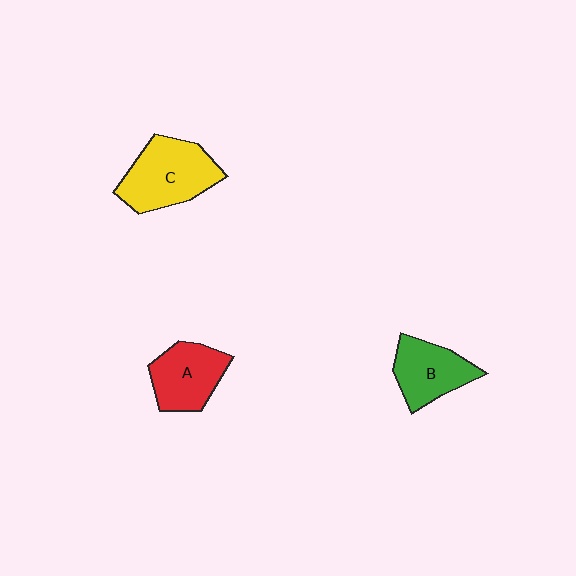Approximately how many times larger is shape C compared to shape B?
Approximately 1.4 times.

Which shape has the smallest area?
Shape B (green).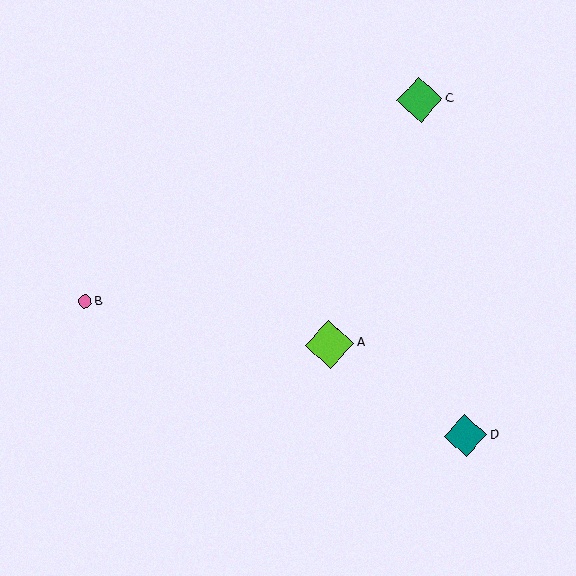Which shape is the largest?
The lime diamond (labeled A) is the largest.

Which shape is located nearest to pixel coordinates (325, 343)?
The lime diamond (labeled A) at (330, 344) is nearest to that location.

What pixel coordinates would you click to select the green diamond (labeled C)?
Click at (420, 100) to select the green diamond C.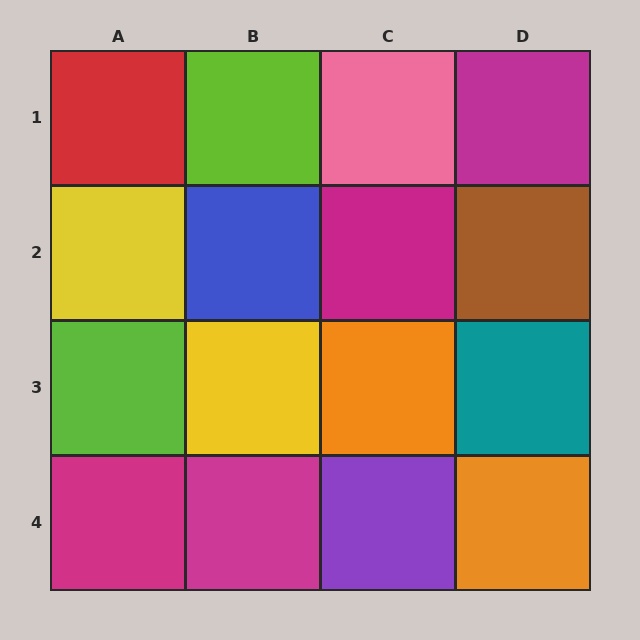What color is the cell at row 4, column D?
Orange.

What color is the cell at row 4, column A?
Magenta.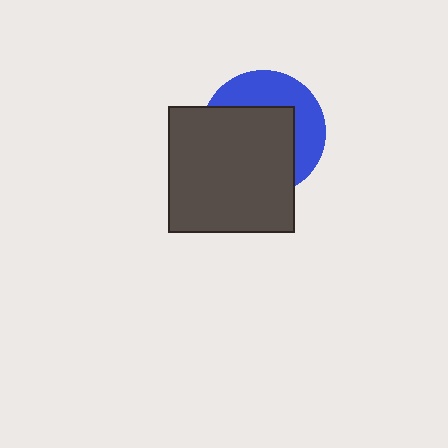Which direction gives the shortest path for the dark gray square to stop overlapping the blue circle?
Moving toward the lower-left gives the shortest separation.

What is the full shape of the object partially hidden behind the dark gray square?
The partially hidden object is a blue circle.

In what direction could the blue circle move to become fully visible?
The blue circle could move toward the upper-right. That would shift it out from behind the dark gray square entirely.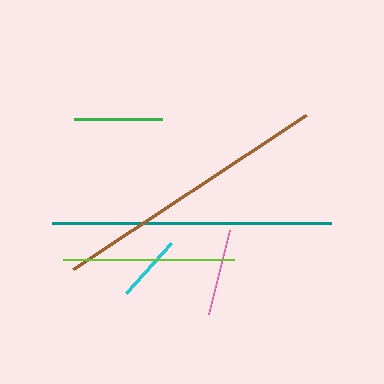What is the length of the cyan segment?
The cyan segment is approximately 67 pixels long.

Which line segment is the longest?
The teal line is the longest at approximately 279 pixels.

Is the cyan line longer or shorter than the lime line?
The lime line is longer than the cyan line.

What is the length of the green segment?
The green segment is approximately 88 pixels long.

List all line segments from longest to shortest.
From longest to shortest: teal, brown, lime, green, pink, cyan.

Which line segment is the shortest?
The cyan line is the shortest at approximately 67 pixels.